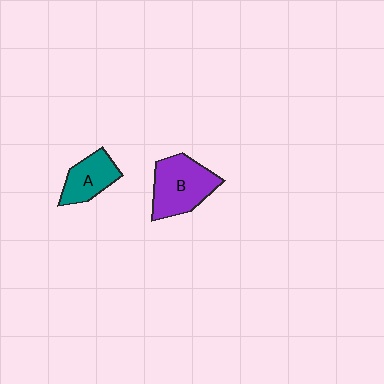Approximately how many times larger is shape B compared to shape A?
Approximately 1.5 times.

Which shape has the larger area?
Shape B (purple).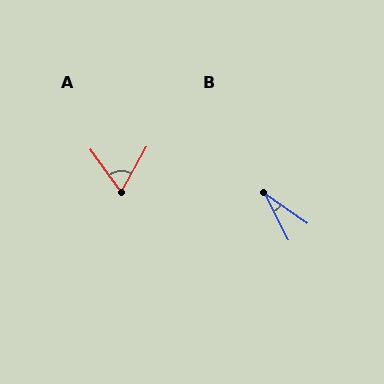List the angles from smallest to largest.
B (27°), A (65°).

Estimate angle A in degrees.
Approximately 65 degrees.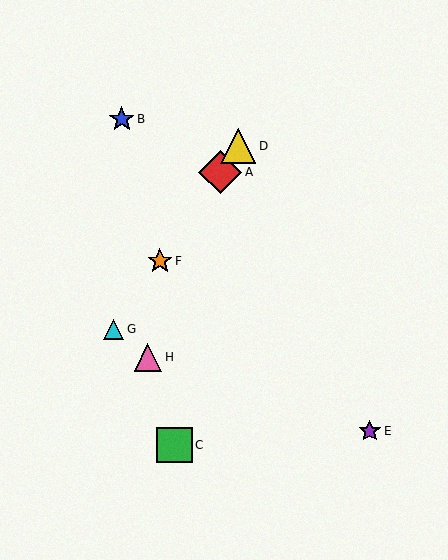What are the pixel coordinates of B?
Object B is at (122, 119).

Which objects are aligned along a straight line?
Objects A, D, F, G are aligned along a straight line.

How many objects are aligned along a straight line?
4 objects (A, D, F, G) are aligned along a straight line.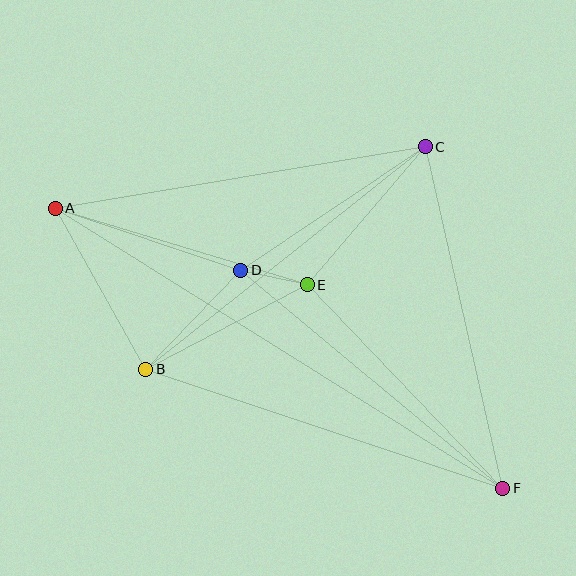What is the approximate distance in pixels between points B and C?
The distance between B and C is approximately 357 pixels.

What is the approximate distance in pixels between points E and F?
The distance between E and F is approximately 282 pixels.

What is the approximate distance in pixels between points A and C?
The distance between A and C is approximately 375 pixels.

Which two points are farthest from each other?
Points A and F are farthest from each other.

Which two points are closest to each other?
Points D and E are closest to each other.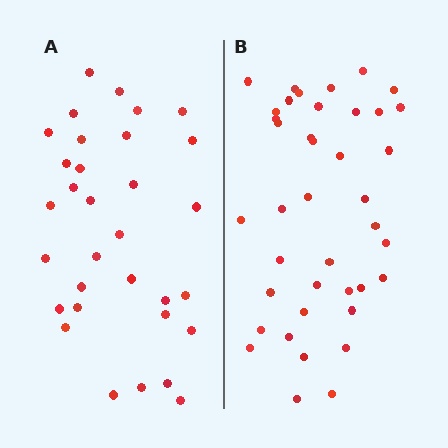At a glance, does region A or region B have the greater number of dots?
Region B (the right region) has more dots.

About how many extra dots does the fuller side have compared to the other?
Region B has roughly 8 or so more dots than region A.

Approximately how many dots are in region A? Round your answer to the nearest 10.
About 30 dots. (The exact count is 32, which rounds to 30.)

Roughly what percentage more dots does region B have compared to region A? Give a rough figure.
About 25% more.